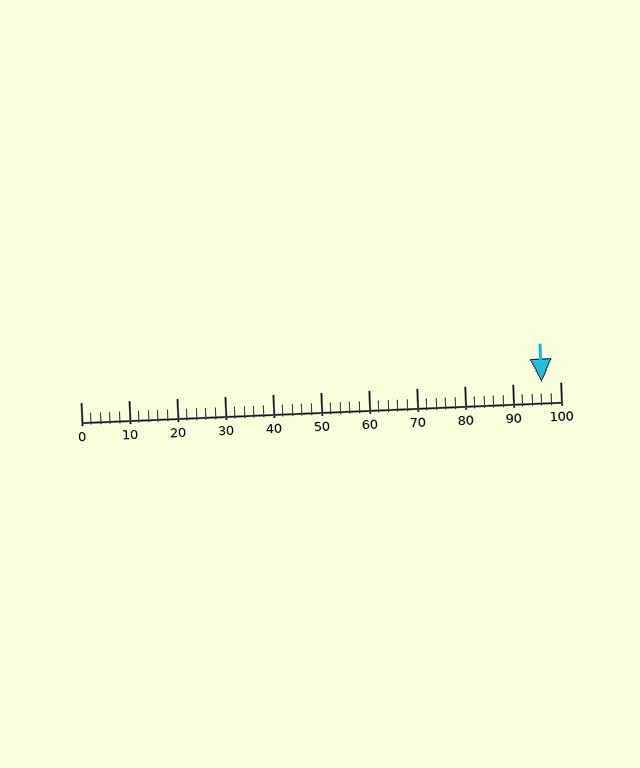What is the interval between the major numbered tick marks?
The major tick marks are spaced 10 units apart.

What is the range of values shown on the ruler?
The ruler shows values from 0 to 100.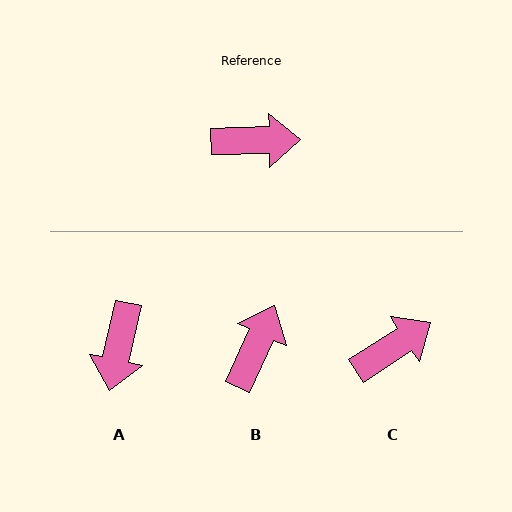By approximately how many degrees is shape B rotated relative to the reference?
Approximately 64 degrees counter-clockwise.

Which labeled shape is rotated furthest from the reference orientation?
A, about 103 degrees away.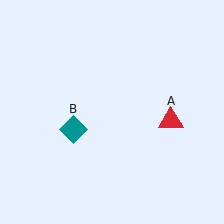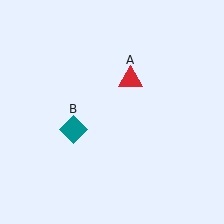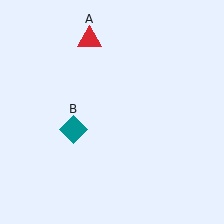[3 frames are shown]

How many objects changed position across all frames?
1 object changed position: red triangle (object A).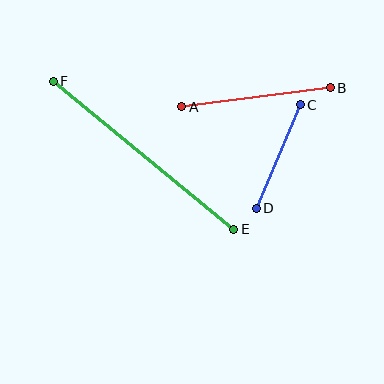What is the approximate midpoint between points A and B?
The midpoint is at approximately (256, 97) pixels.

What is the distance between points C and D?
The distance is approximately 112 pixels.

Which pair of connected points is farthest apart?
Points E and F are farthest apart.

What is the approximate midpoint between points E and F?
The midpoint is at approximately (144, 155) pixels.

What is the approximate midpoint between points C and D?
The midpoint is at approximately (278, 156) pixels.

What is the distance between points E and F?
The distance is approximately 234 pixels.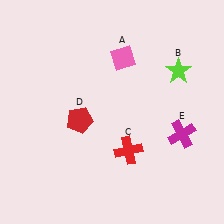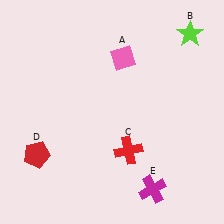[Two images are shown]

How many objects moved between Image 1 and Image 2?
3 objects moved between the two images.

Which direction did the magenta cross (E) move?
The magenta cross (E) moved down.